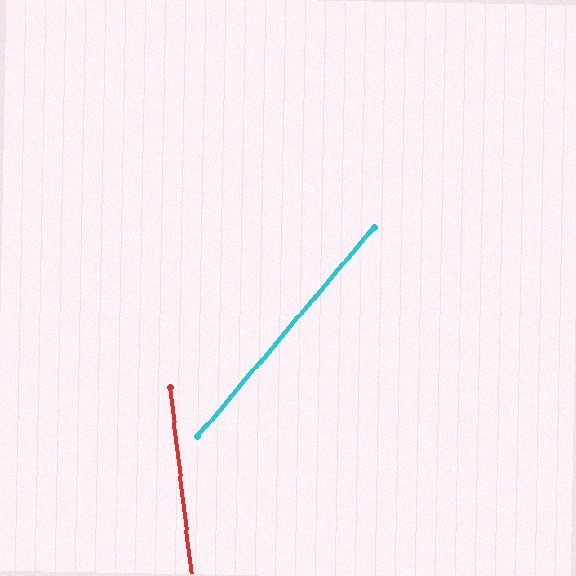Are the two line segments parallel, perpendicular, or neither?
Neither parallel nor perpendicular — they differ by about 47°.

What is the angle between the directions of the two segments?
Approximately 47 degrees.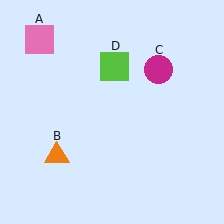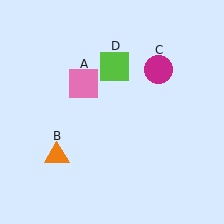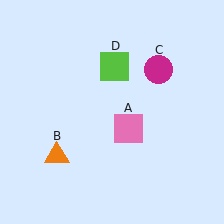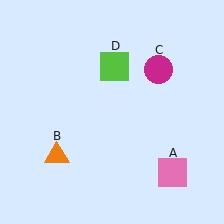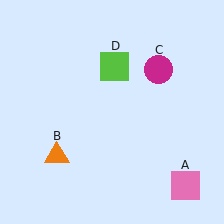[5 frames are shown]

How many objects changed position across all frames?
1 object changed position: pink square (object A).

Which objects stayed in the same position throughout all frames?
Orange triangle (object B) and magenta circle (object C) and lime square (object D) remained stationary.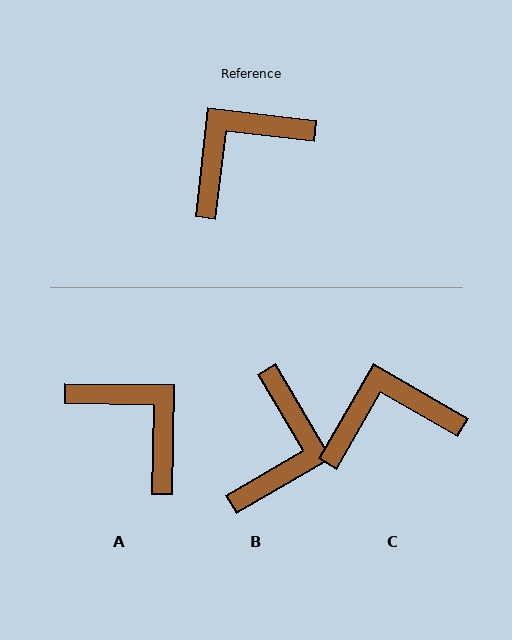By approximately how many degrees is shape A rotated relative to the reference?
Approximately 84 degrees clockwise.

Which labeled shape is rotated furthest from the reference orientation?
B, about 143 degrees away.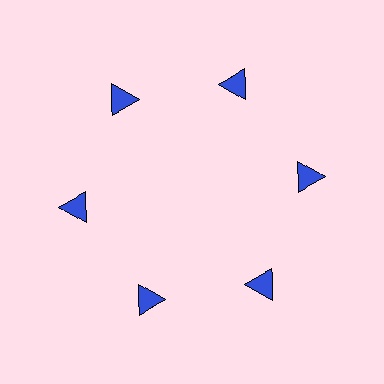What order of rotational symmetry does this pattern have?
This pattern has 6-fold rotational symmetry.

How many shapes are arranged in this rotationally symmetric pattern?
There are 6 shapes, arranged in 6 groups of 1.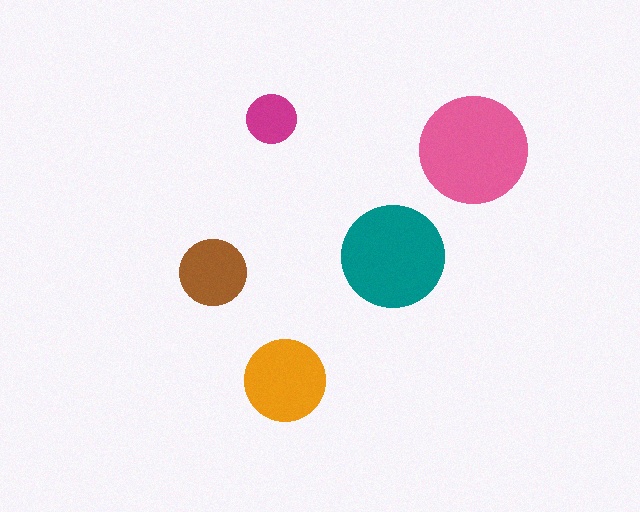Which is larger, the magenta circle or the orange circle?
The orange one.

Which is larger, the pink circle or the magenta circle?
The pink one.